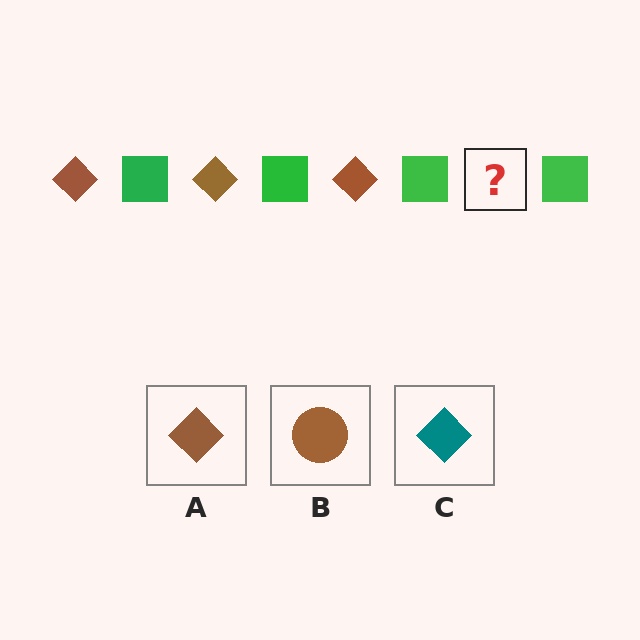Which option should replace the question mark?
Option A.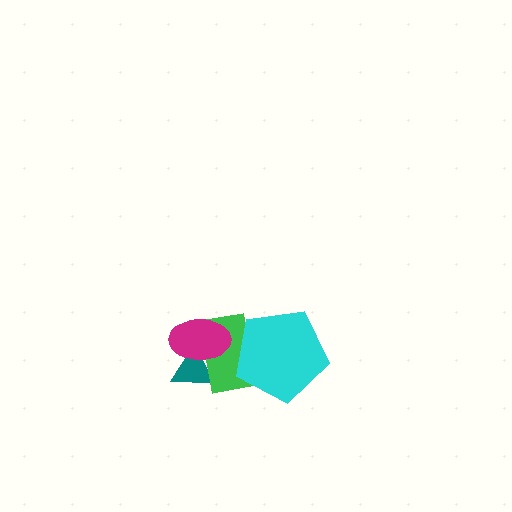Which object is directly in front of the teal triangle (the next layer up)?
The green rectangle is directly in front of the teal triangle.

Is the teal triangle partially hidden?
Yes, it is partially covered by another shape.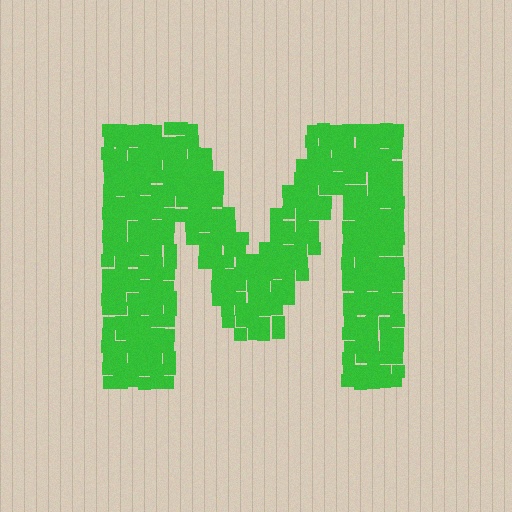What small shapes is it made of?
It is made of small squares.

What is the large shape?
The large shape is the letter M.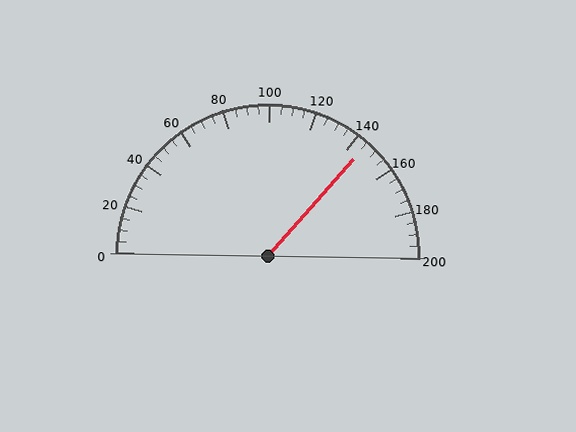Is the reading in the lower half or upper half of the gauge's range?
The reading is in the upper half of the range (0 to 200).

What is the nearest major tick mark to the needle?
The nearest major tick mark is 140.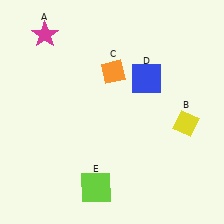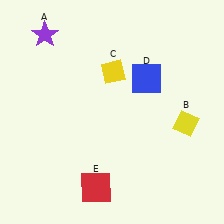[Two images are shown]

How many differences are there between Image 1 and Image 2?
There are 3 differences between the two images.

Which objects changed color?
A changed from magenta to purple. C changed from orange to yellow. E changed from lime to red.